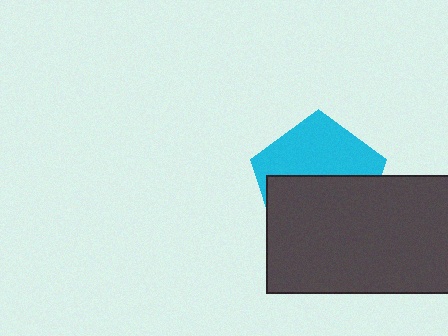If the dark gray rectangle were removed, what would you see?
You would see the complete cyan pentagon.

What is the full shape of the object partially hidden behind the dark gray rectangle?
The partially hidden object is a cyan pentagon.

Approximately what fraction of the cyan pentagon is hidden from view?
Roughly 53% of the cyan pentagon is hidden behind the dark gray rectangle.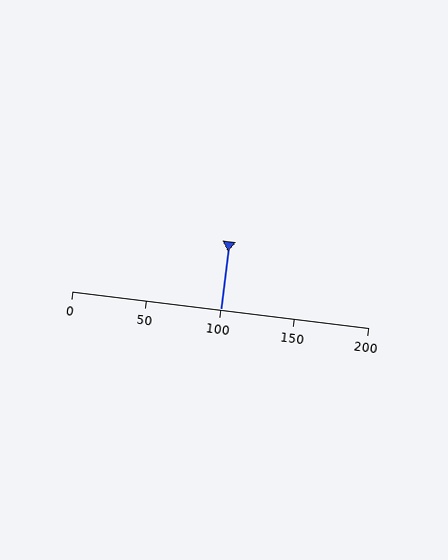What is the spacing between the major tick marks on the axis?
The major ticks are spaced 50 apart.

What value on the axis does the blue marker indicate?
The marker indicates approximately 100.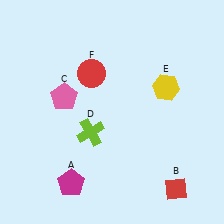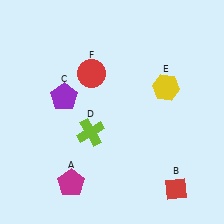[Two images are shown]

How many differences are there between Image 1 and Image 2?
There is 1 difference between the two images.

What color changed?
The pentagon (C) changed from pink in Image 1 to purple in Image 2.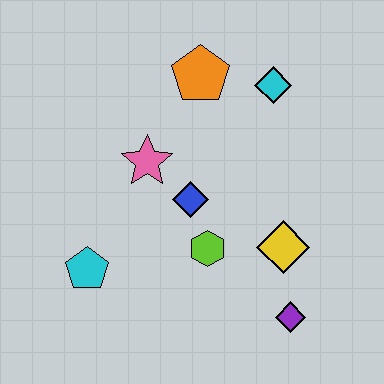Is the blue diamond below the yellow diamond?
No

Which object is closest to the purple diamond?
The yellow diamond is closest to the purple diamond.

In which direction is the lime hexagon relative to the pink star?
The lime hexagon is below the pink star.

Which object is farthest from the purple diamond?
The orange pentagon is farthest from the purple diamond.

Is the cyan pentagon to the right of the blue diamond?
No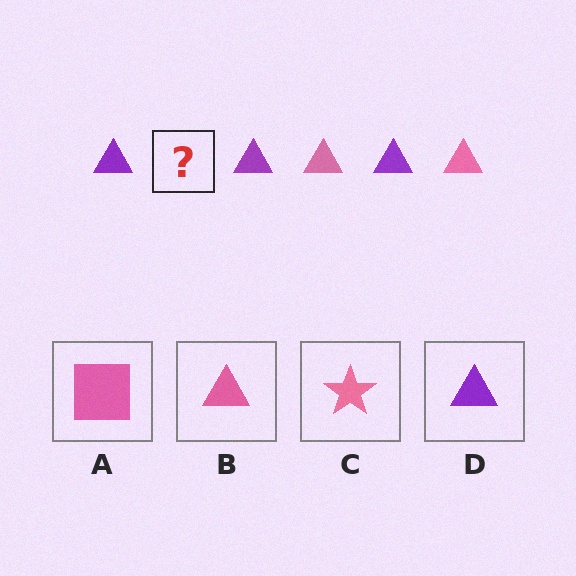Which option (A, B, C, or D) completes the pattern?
B.